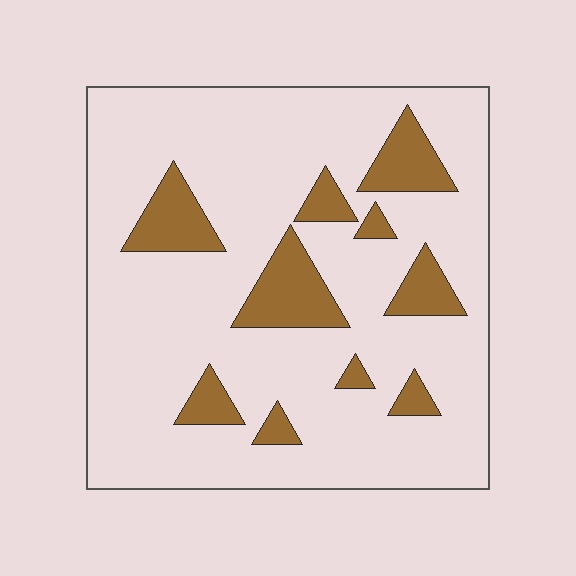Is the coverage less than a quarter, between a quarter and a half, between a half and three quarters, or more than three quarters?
Less than a quarter.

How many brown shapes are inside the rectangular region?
10.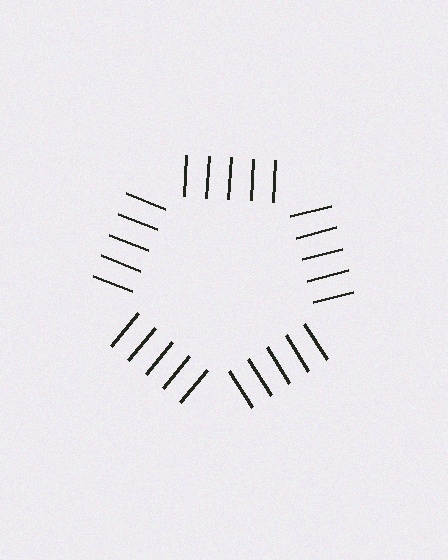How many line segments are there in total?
25 — 5 along each of the 5 edges.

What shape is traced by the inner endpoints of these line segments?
An illusory pentagon — the line segments terminate on its edges but no continuous stroke is drawn.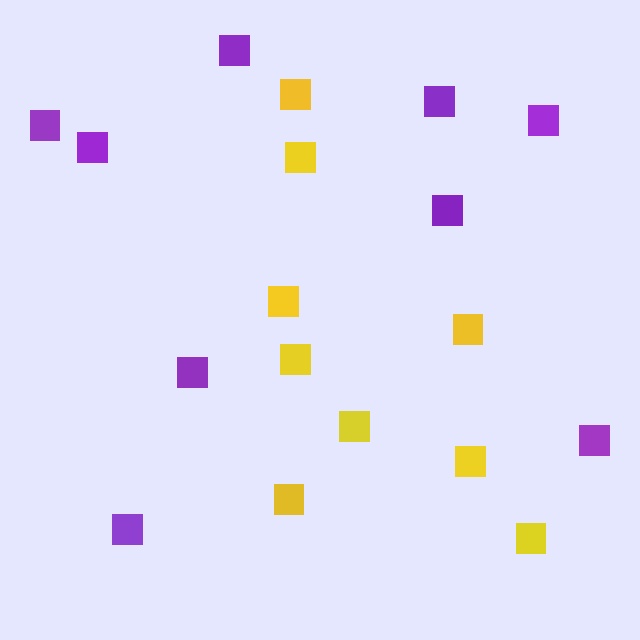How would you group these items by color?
There are 2 groups: one group of yellow squares (9) and one group of purple squares (9).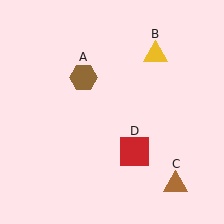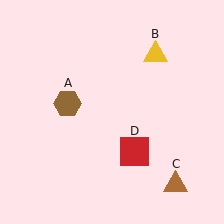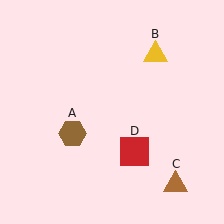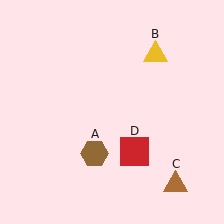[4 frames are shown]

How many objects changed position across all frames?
1 object changed position: brown hexagon (object A).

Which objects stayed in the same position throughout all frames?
Yellow triangle (object B) and brown triangle (object C) and red square (object D) remained stationary.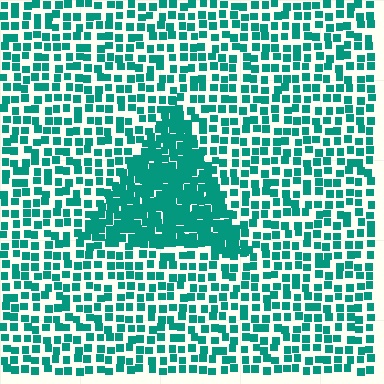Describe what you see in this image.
The image contains small teal elements arranged at two different densities. A triangle-shaped region is visible where the elements are more densely packed than the surrounding area.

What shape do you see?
I see a triangle.